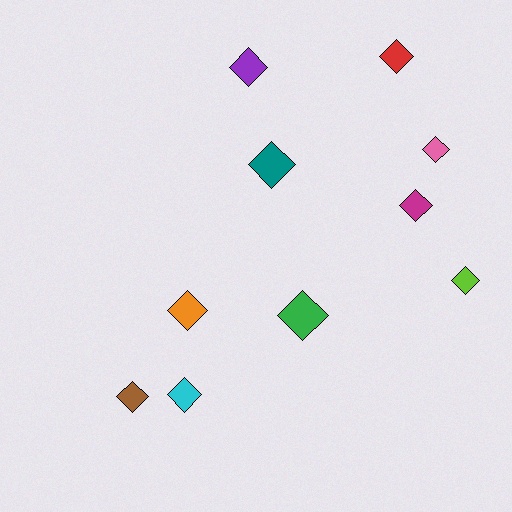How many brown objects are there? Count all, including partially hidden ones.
There is 1 brown object.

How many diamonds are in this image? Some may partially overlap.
There are 10 diamonds.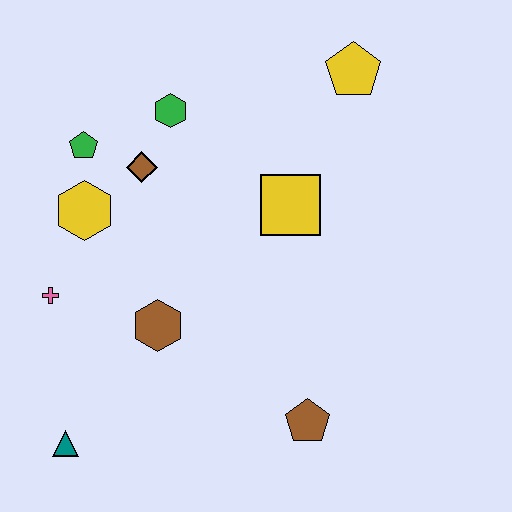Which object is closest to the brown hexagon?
The pink cross is closest to the brown hexagon.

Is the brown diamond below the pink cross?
No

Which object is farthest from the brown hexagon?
The yellow pentagon is farthest from the brown hexagon.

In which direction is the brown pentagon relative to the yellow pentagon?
The brown pentagon is below the yellow pentagon.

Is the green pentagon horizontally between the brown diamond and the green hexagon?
No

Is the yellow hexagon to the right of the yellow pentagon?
No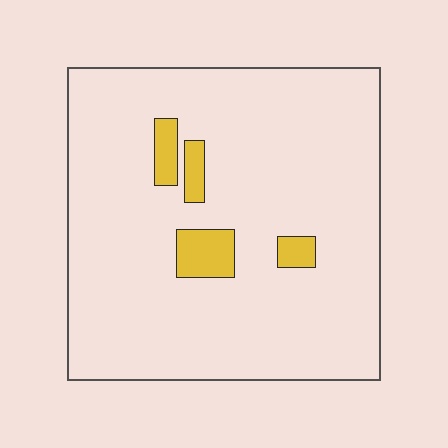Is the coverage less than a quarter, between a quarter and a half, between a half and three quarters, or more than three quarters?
Less than a quarter.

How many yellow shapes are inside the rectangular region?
4.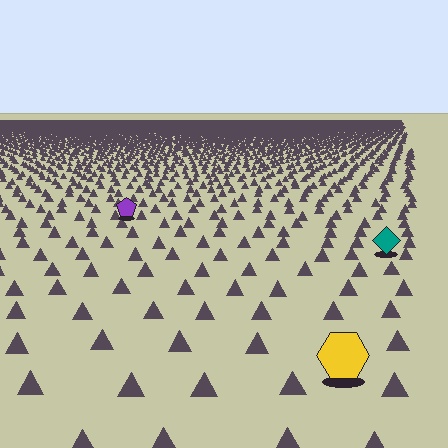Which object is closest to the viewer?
The yellow hexagon is closest. The texture marks near it are larger and more spread out.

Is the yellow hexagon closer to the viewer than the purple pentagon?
Yes. The yellow hexagon is closer — you can tell from the texture gradient: the ground texture is coarser near it.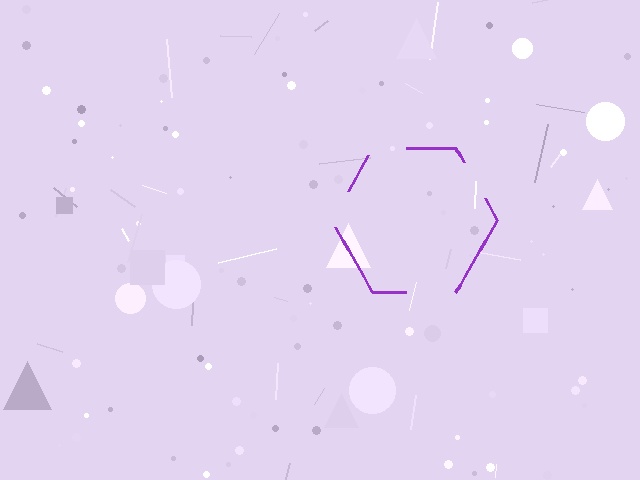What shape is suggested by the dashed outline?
The dashed outline suggests a hexagon.